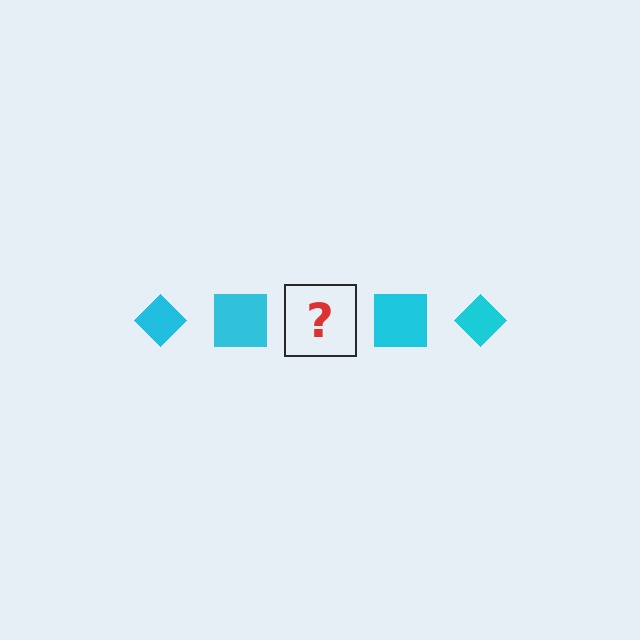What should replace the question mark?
The question mark should be replaced with a cyan diamond.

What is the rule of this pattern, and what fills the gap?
The rule is that the pattern cycles through diamond, square shapes in cyan. The gap should be filled with a cyan diamond.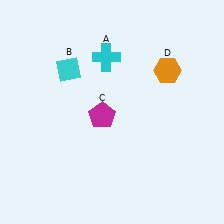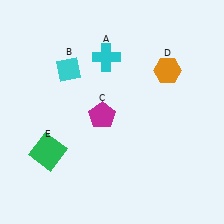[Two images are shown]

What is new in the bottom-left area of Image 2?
A green square (E) was added in the bottom-left area of Image 2.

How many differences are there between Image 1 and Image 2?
There is 1 difference between the two images.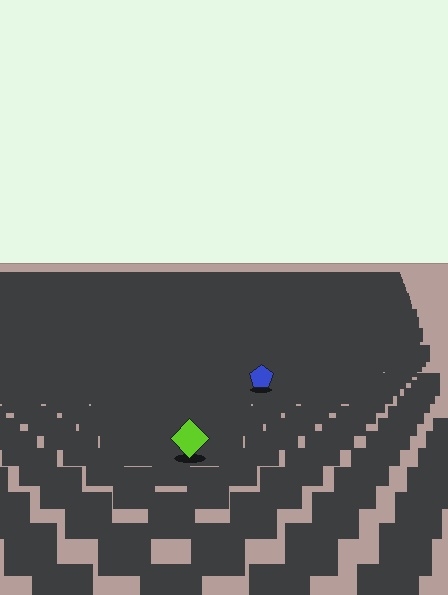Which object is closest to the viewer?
The lime diamond is closest. The texture marks near it are larger and more spread out.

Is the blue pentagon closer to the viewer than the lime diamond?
No. The lime diamond is closer — you can tell from the texture gradient: the ground texture is coarser near it.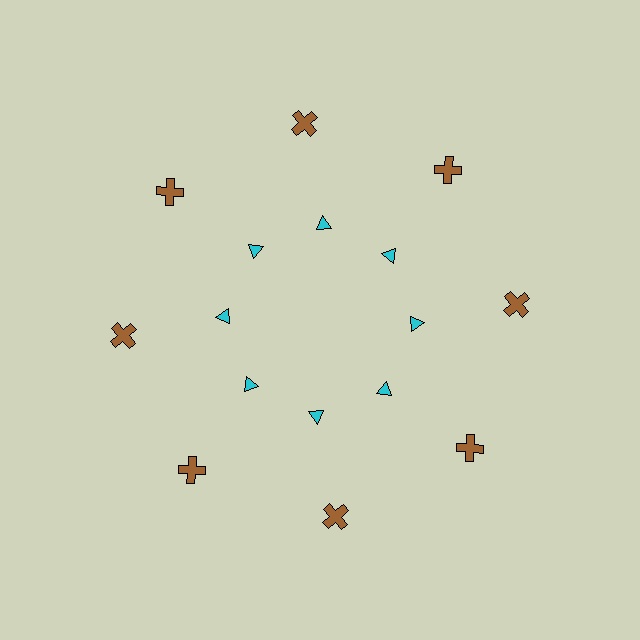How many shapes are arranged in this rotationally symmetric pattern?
There are 16 shapes, arranged in 8 groups of 2.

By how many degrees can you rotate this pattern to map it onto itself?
The pattern maps onto itself every 45 degrees of rotation.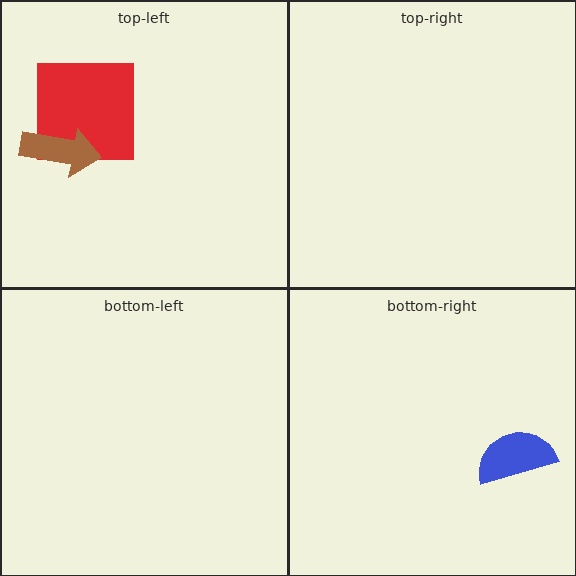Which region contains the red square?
The top-left region.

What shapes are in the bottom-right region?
The blue semicircle.